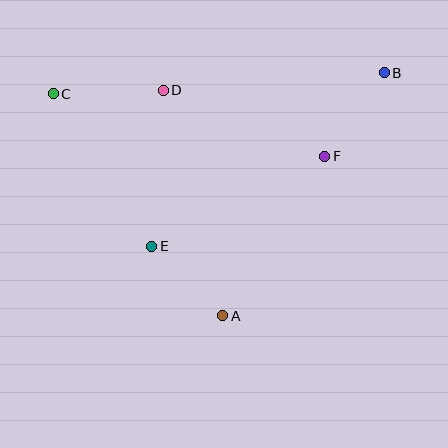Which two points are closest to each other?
Points A and E are closest to each other.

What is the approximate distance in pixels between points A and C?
The distance between A and C is approximately 279 pixels.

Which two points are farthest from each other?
Points B and C are farthest from each other.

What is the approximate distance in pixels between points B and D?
The distance between B and D is approximately 222 pixels.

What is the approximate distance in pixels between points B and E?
The distance between B and E is approximately 290 pixels.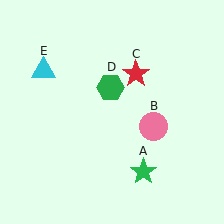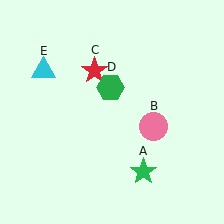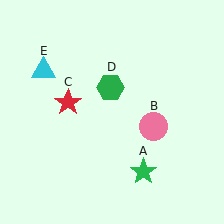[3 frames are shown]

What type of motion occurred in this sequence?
The red star (object C) rotated counterclockwise around the center of the scene.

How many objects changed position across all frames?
1 object changed position: red star (object C).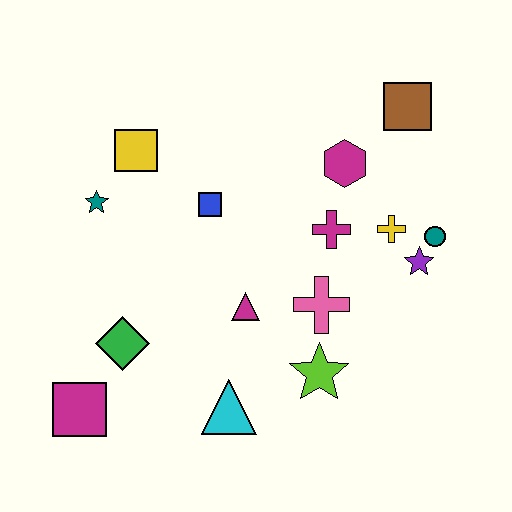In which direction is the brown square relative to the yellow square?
The brown square is to the right of the yellow square.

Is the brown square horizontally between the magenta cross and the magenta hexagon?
No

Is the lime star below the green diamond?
Yes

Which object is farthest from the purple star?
The magenta square is farthest from the purple star.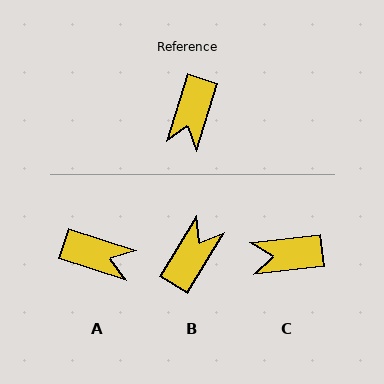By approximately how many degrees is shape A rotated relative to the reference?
Approximately 89 degrees counter-clockwise.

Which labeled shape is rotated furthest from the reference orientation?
B, about 166 degrees away.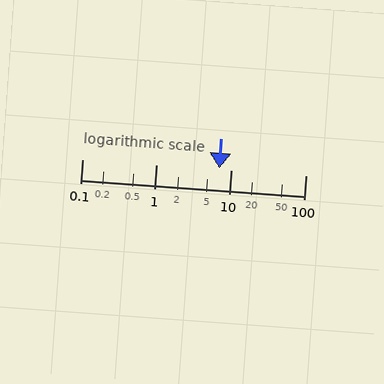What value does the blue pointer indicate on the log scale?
The pointer indicates approximately 7.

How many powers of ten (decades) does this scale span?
The scale spans 3 decades, from 0.1 to 100.